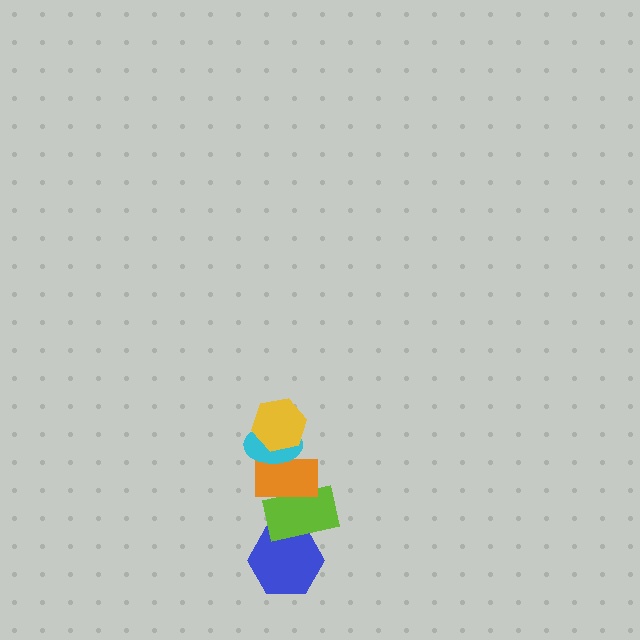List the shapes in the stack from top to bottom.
From top to bottom: the yellow hexagon, the cyan ellipse, the orange rectangle, the lime rectangle, the blue hexagon.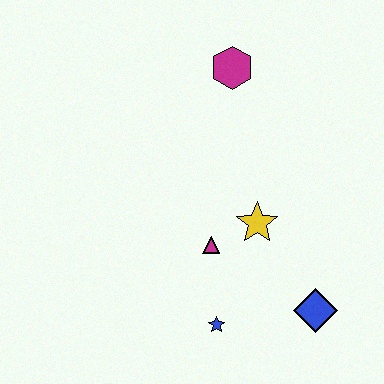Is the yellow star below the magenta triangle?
No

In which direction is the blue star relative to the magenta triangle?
The blue star is below the magenta triangle.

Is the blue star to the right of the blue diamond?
No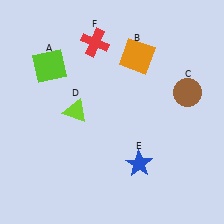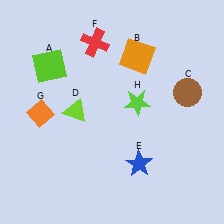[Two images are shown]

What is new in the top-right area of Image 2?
A lime star (H) was added in the top-right area of Image 2.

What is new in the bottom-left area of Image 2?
An orange diamond (G) was added in the bottom-left area of Image 2.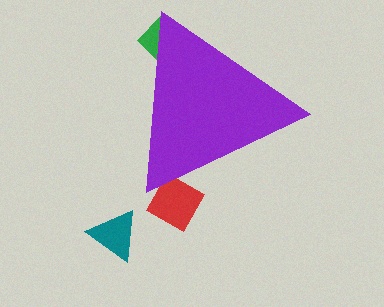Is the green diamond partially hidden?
Yes, the green diamond is partially hidden behind the purple triangle.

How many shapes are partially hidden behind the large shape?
2 shapes are partially hidden.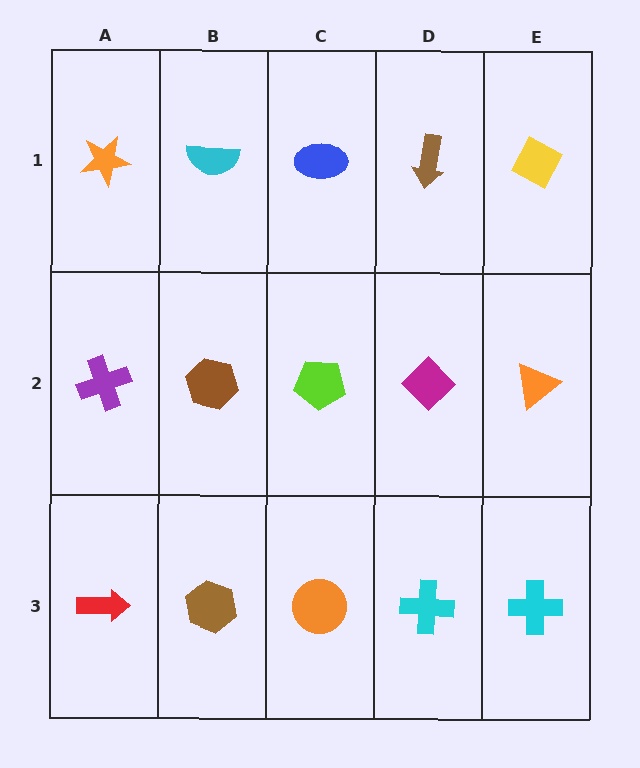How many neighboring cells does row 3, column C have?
3.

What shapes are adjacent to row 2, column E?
A yellow diamond (row 1, column E), a cyan cross (row 3, column E), a magenta diamond (row 2, column D).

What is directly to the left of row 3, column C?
A brown hexagon.